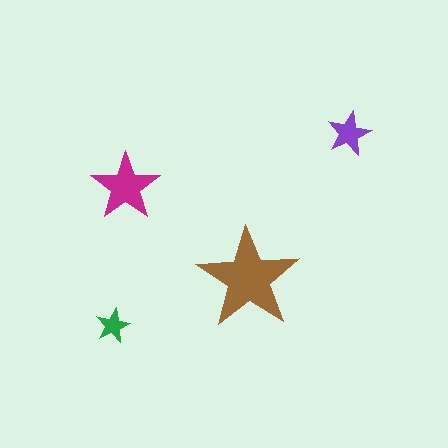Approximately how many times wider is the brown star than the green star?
About 3 times wider.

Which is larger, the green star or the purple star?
The purple one.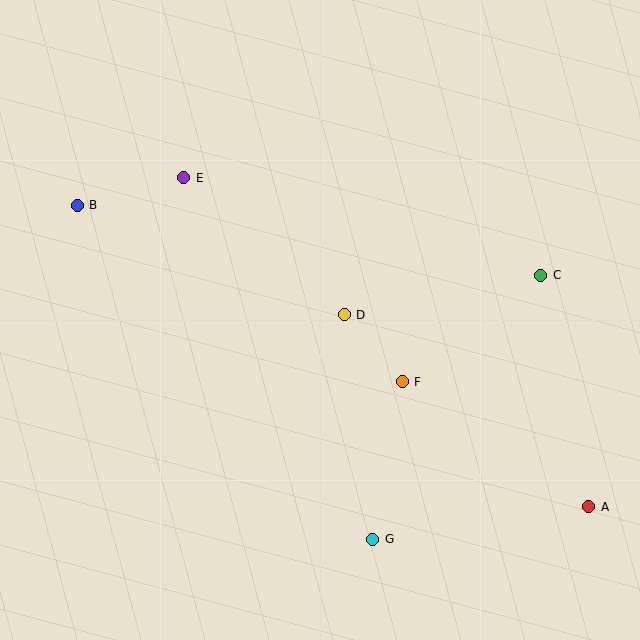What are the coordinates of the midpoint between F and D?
The midpoint between F and D is at (373, 348).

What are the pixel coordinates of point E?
Point E is at (184, 178).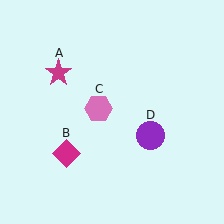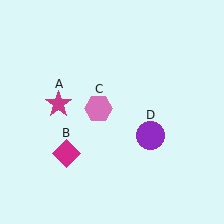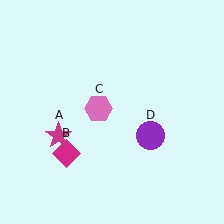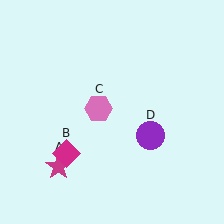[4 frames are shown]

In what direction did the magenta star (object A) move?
The magenta star (object A) moved down.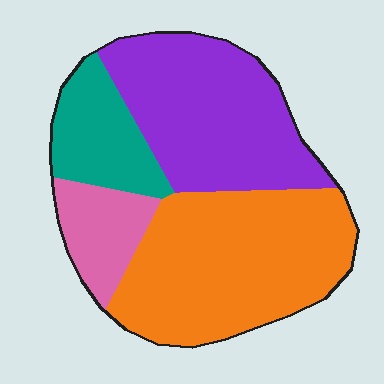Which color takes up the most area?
Orange, at roughly 40%.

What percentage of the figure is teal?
Teal covers 14% of the figure.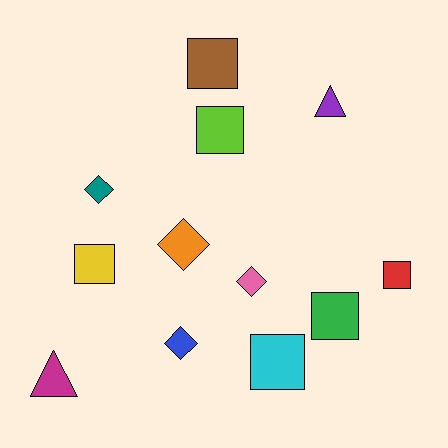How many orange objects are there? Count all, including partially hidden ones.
There is 1 orange object.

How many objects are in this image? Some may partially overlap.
There are 12 objects.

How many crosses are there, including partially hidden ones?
There are no crosses.